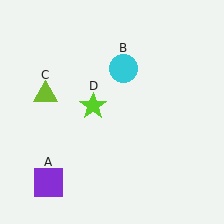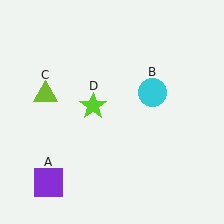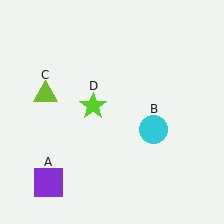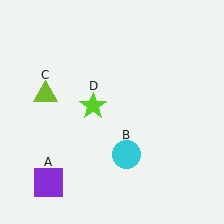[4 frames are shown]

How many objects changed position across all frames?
1 object changed position: cyan circle (object B).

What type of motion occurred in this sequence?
The cyan circle (object B) rotated clockwise around the center of the scene.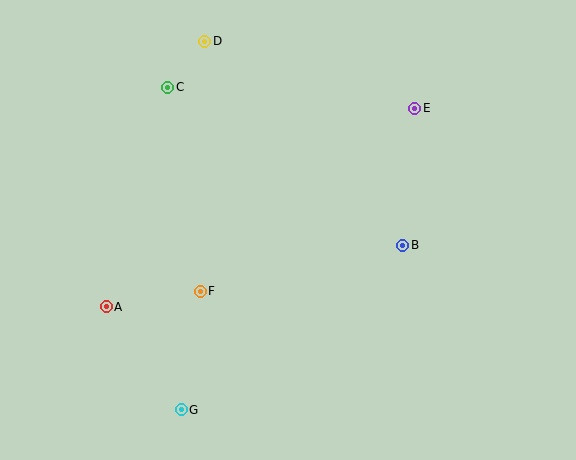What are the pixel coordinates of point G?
Point G is at (181, 410).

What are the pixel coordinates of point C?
Point C is at (168, 87).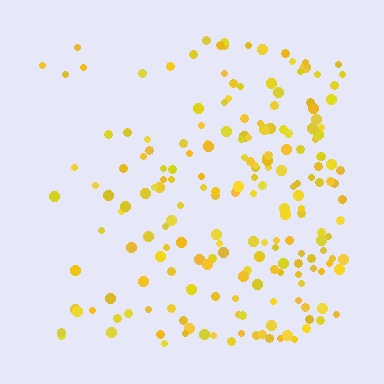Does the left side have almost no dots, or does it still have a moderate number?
Still a moderate number, just noticeably fewer than the right.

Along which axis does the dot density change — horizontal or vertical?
Horizontal.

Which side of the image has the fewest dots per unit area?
The left.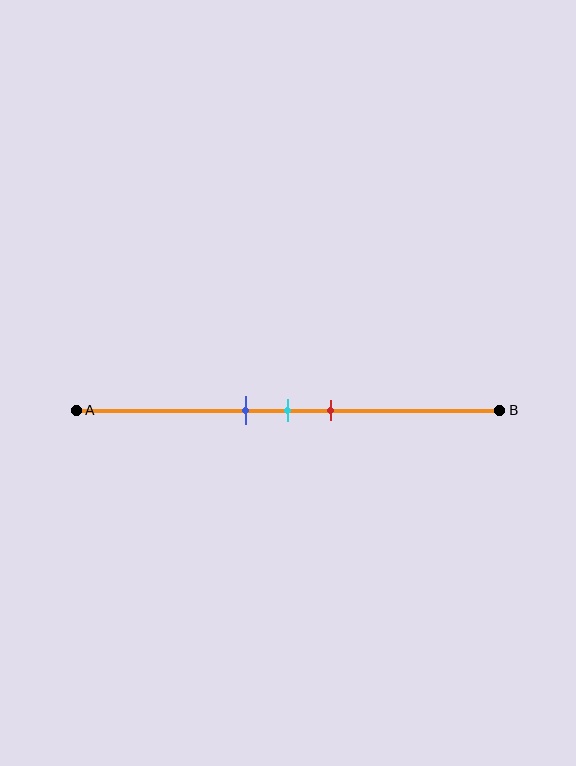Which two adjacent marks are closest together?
The blue and cyan marks are the closest adjacent pair.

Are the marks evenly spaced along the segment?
Yes, the marks are approximately evenly spaced.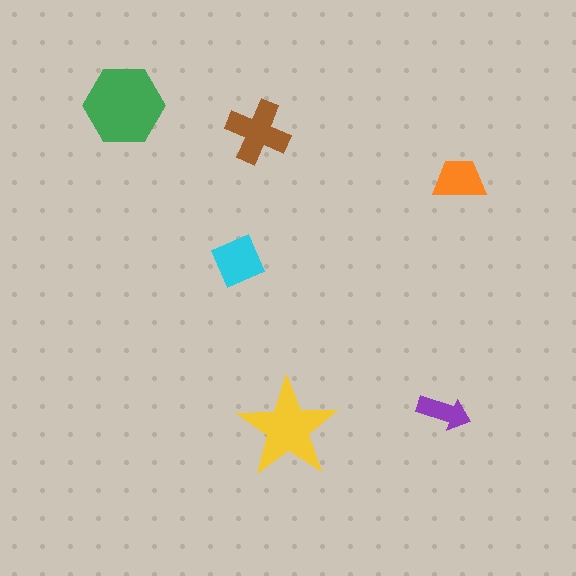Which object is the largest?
The green hexagon.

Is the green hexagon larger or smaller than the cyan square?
Larger.